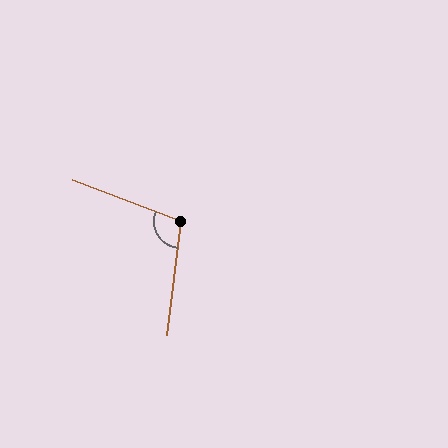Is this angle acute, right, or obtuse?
It is obtuse.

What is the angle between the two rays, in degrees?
Approximately 103 degrees.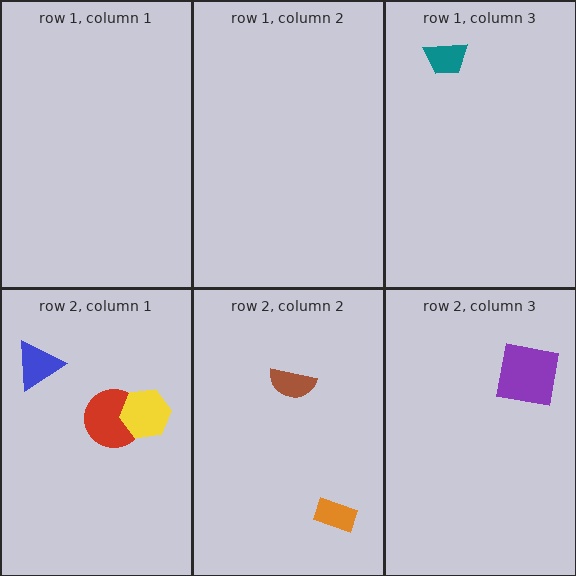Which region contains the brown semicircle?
The row 2, column 2 region.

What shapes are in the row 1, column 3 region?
The teal trapezoid.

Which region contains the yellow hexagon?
The row 2, column 1 region.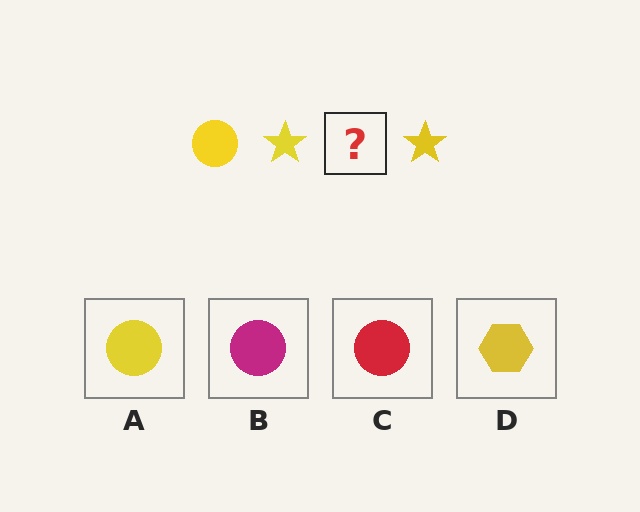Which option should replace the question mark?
Option A.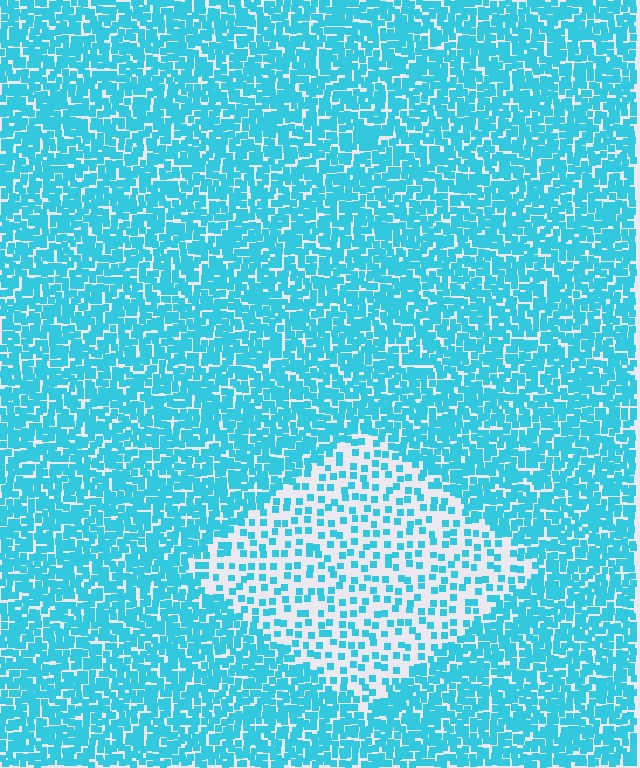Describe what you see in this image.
The image contains small cyan elements arranged at two different densities. A diamond-shaped region is visible where the elements are less densely packed than the surrounding area.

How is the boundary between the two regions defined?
The boundary is defined by a change in element density (approximately 2.6x ratio). All elements are the same color, size, and shape.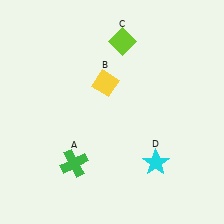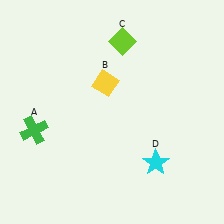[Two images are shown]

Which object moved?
The green cross (A) moved left.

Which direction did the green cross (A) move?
The green cross (A) moved left.